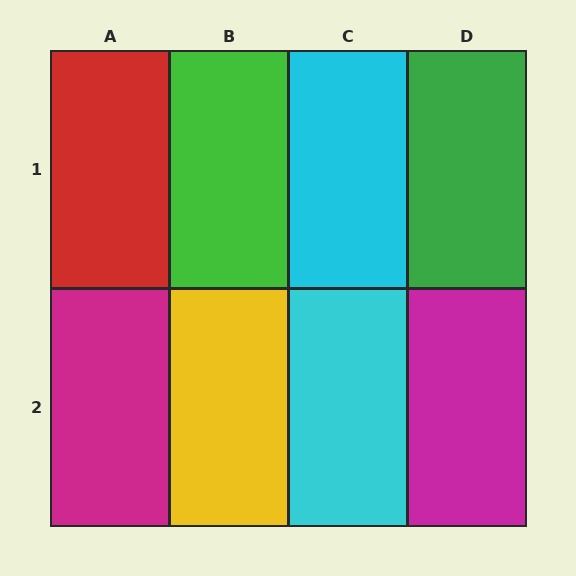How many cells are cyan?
2 cells are cyan.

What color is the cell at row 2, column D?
Magenta.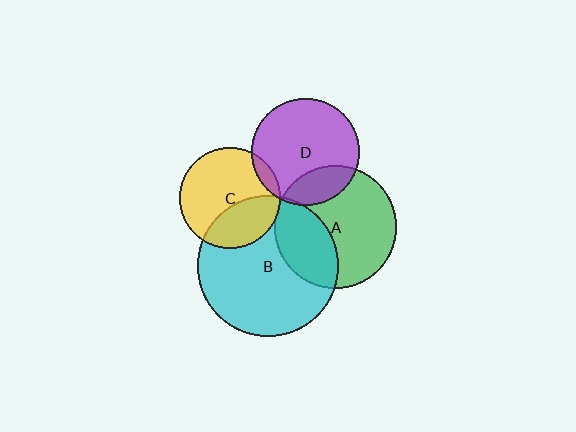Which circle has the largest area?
Circle B (cyan).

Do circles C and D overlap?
Yes.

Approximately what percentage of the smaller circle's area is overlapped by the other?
Approximately 10%.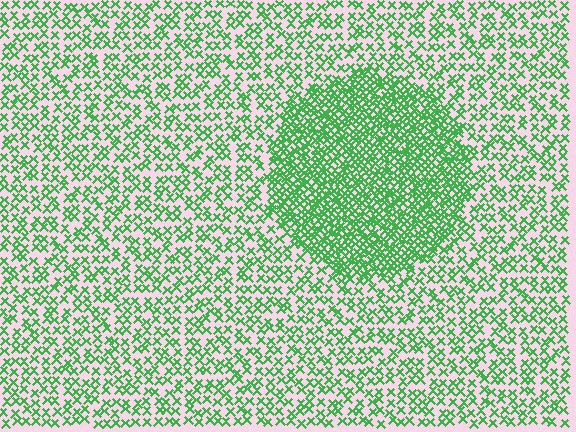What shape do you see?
I see a circle.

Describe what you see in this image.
The image contains small green elements arranged at two different densities. A circle-shaped region is visible where the elements are more densely packed than the surrounding area.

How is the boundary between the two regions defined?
The boundary is defined by a change in element density (approximately 2.2x ratio). All elements are the same color, size, and shape.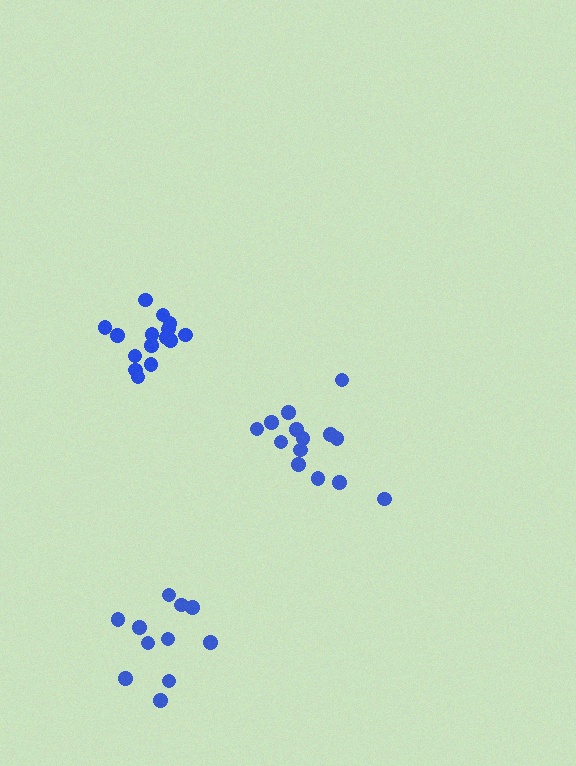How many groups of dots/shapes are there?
There are 3 groups.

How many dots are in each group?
Group 1: 15 dots, Group 2: 11 dots, Group 3: 14 dots (40 total).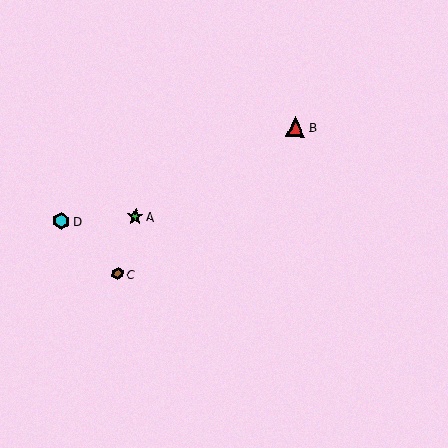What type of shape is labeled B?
Shape B is a red triangle.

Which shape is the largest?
The red triangle (labeled B) is the largest.